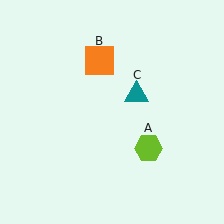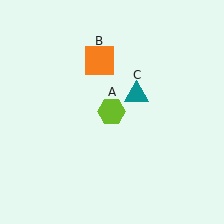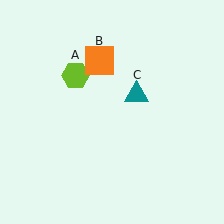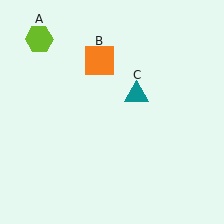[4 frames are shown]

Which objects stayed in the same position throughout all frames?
Orange square (object B) and teal triangle (object C) remained stationary.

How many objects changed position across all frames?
1 object changed position: lime hexagon (object A).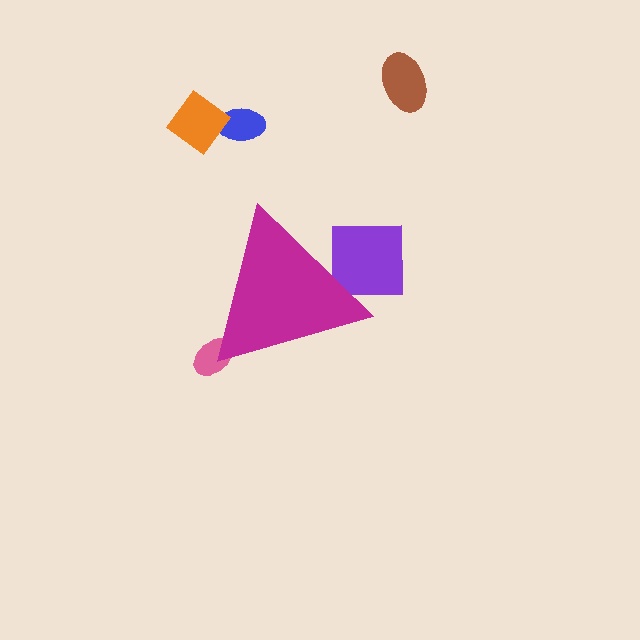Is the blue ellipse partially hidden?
No, the blue ellipse is fully visible.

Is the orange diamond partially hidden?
No, the orange diamond is fully visible.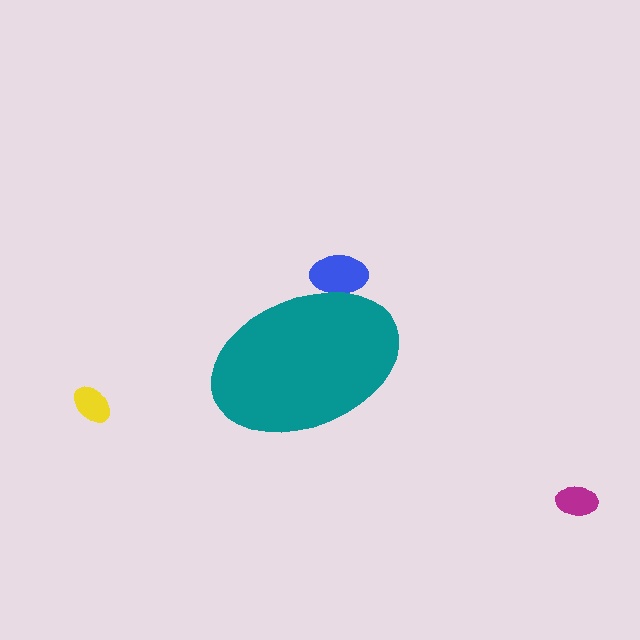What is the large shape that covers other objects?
A teal ellipse.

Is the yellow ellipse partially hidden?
No, the yellow ellipse is fully visible.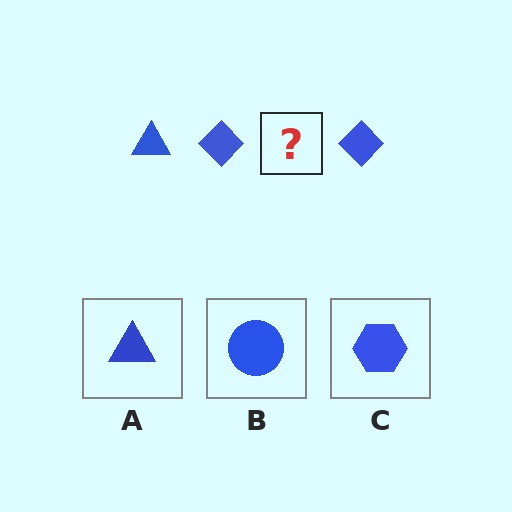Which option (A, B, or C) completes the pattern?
A.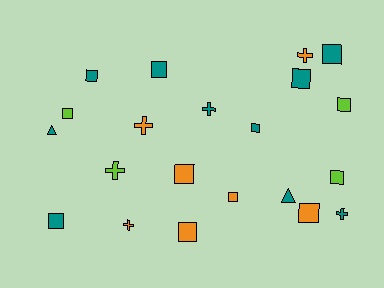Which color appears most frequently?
Teal, with 10 objects.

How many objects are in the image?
There are 21 objects.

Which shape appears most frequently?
Square, with 13 objects.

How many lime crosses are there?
There is 1 lime cross.